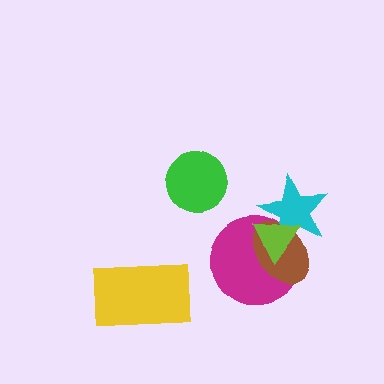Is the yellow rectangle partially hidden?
No, no other shape covers it.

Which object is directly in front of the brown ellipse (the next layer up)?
The cyan star is directly in front of the brown ellipse.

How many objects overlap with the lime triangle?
3 objects overlap with the lime triangle.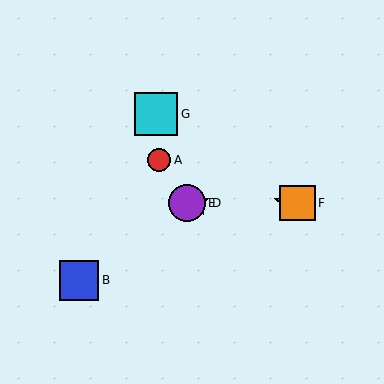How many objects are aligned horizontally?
4 objects (C, D, E, F) are aligned horizontally.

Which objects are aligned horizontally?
Objects C, D, E, F are aligned horizontally.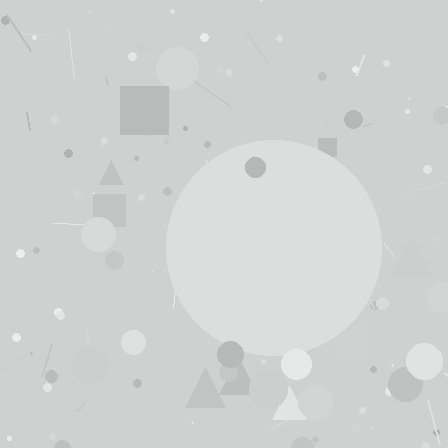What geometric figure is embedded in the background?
A circle is embedded in the background.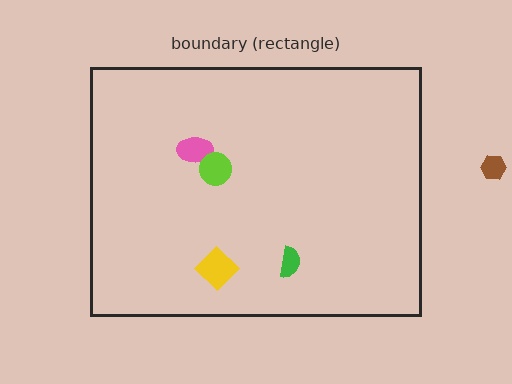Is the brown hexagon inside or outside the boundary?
Outside.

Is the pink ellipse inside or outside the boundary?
Inside.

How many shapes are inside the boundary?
4 inside, 1 outside.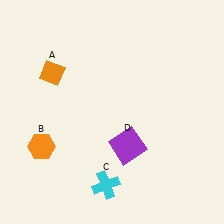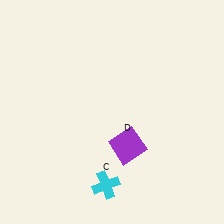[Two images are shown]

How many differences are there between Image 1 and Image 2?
There are 2 differences between the two images.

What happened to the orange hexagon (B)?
The orange hexagon (B) was removed in Image 2. It was in the bottom-left area of Image 1.